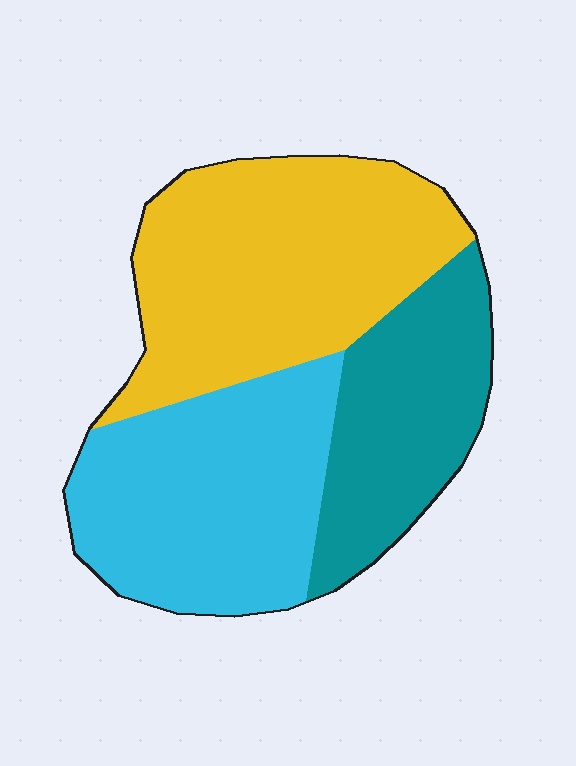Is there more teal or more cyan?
Cyan.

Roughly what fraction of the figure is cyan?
Cyan covers 35% of the figure.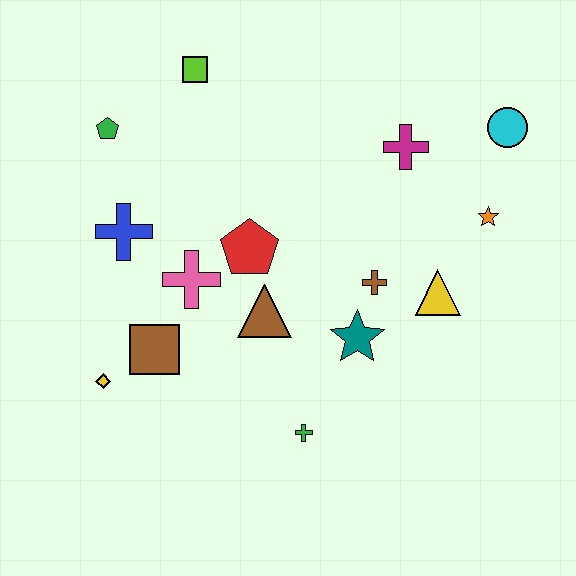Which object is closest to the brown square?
The yellow diamond is closest to the brown square.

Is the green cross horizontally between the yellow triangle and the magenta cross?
No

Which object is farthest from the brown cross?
The green pentagon is farthest from the brown cross.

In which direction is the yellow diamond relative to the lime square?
The yellow diamond is below the lime square.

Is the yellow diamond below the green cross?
No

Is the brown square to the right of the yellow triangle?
No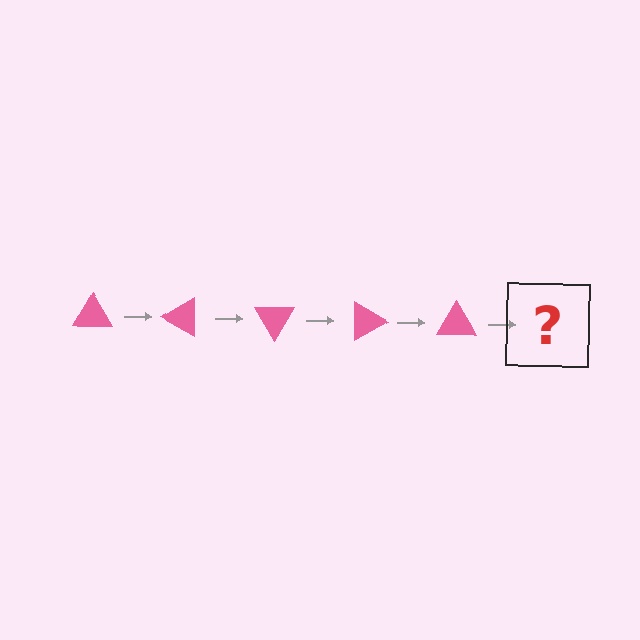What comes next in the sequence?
The next element should be a pink triangle rotated 150 degrees.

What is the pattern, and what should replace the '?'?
The pattern is that the triangle rotates 30 degrees each step. The '?' should be a pink triangle rotated 150 degrees.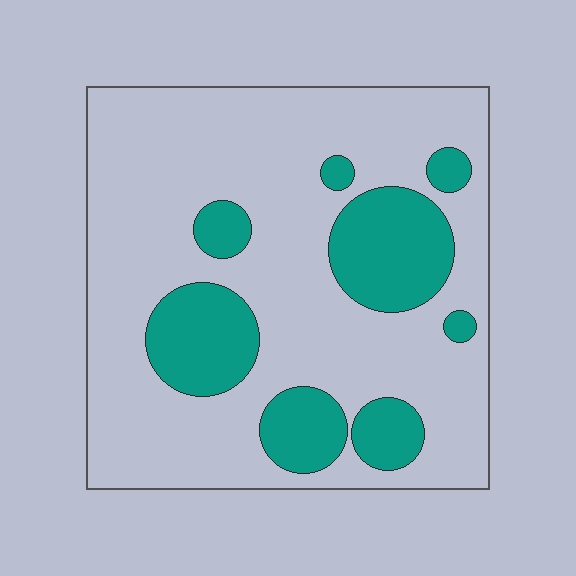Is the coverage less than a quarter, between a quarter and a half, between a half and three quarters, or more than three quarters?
Less than a quarter.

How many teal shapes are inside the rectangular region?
8.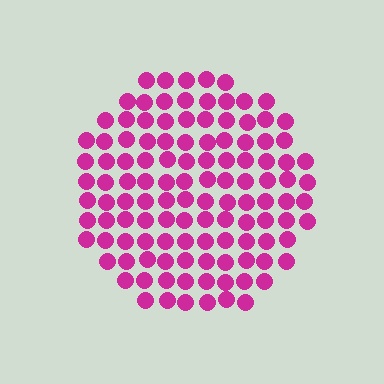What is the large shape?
The large shape is a circle.